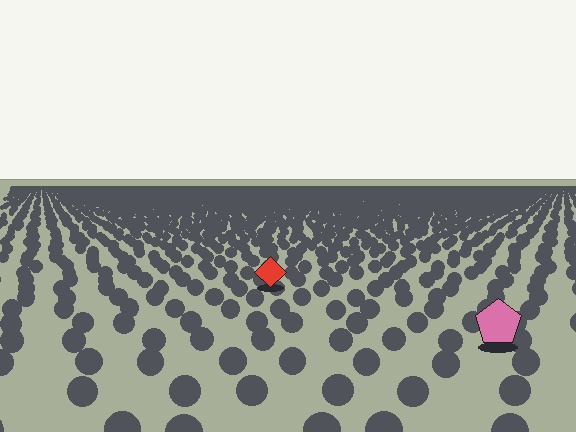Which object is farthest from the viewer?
The red diamond is farthest from the viewer. It appears smaller and the ground texture around it is denser.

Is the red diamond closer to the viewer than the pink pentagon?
No. The pink pentagon is closer — you can tell from the texture gradient: the ground texture is coarser near it.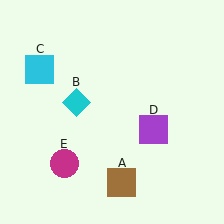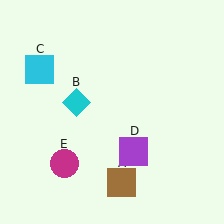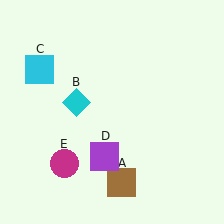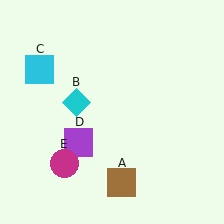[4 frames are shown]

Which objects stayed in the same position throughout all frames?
Brown square (object A) and cyan diamond (object B) and cyan square (object C) and magenta circle (object E) remained stationary.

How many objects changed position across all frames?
1 object changed position: purple square (object D).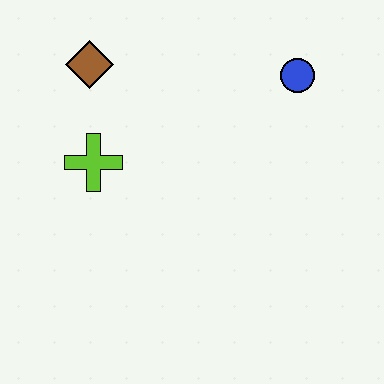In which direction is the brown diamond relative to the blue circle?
The brown diamond is to the left of the blue circle.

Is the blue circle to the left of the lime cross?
No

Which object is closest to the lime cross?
The brown diamond is closest to the lime cross.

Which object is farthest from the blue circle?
The lime cross is farthest from the blue circle.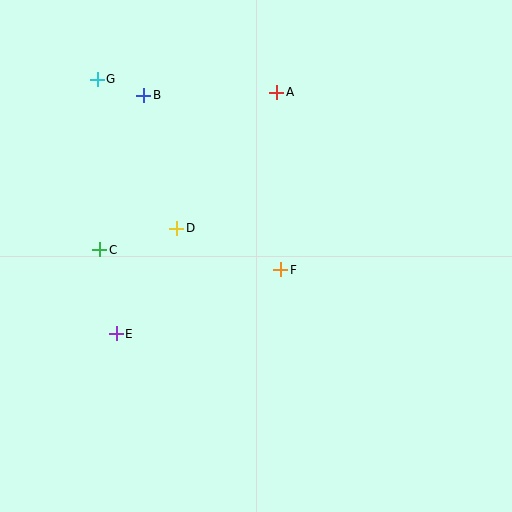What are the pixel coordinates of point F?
Point F is at (281, 270).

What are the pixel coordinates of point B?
Point B is at (144, 95).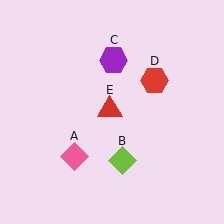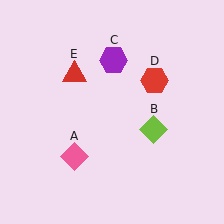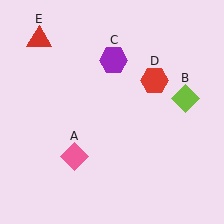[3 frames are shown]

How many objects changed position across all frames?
2 objects changed position: lime diamond (object B), red triangle (object E).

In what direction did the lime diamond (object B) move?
The lime diamond (object B) moved up and to the right.